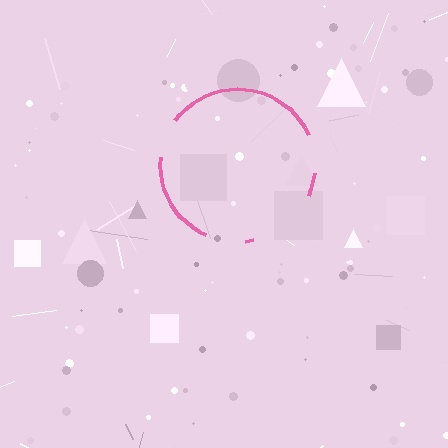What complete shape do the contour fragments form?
The contour fragments form a circle.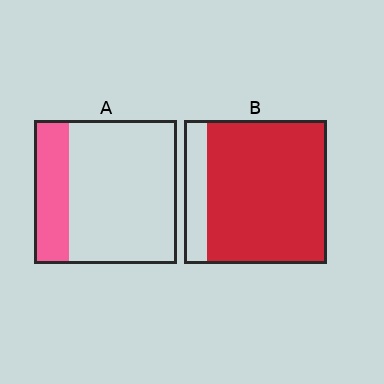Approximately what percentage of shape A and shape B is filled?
A is approximately 25% and B is approximately 85%.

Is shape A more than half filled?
No.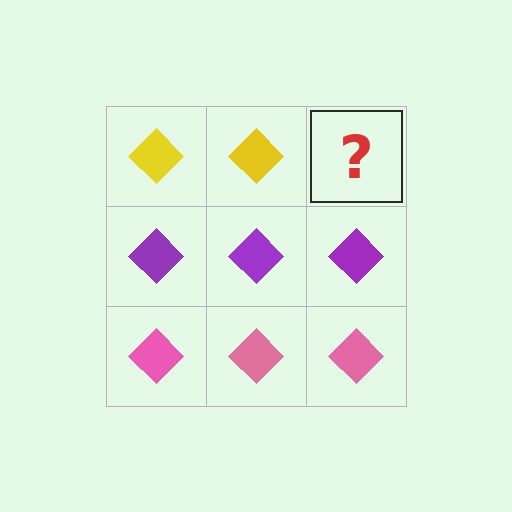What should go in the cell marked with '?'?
The missing cell should contain a yellow diamond.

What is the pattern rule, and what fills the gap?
The rule is that each row has a consistent color. The gap should be filled with a yellow diamond.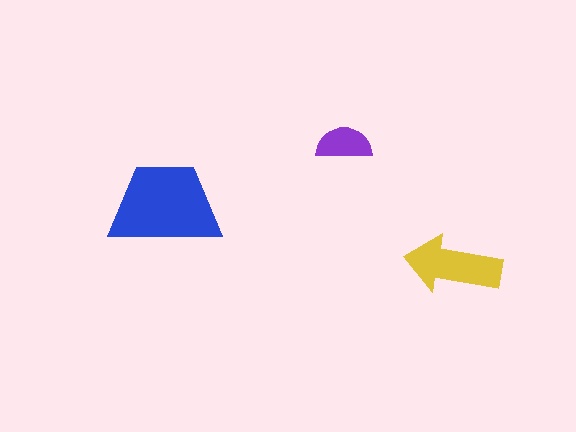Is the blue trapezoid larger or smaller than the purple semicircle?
Larger.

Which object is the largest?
The blue trapezoid.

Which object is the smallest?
The purple semicircle.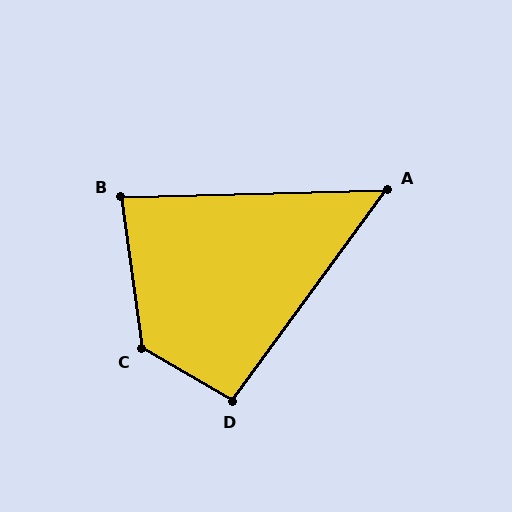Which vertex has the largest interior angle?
C, at approximately 128 degrees.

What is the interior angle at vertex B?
Approximately 84 degrees (acute).